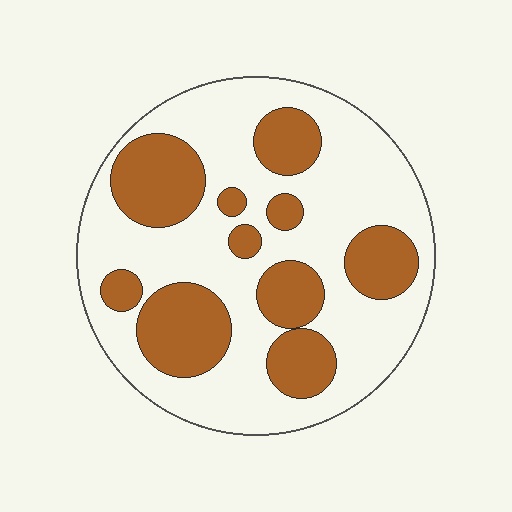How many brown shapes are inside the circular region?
10.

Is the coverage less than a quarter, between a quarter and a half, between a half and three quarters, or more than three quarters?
Between a quarter and a half.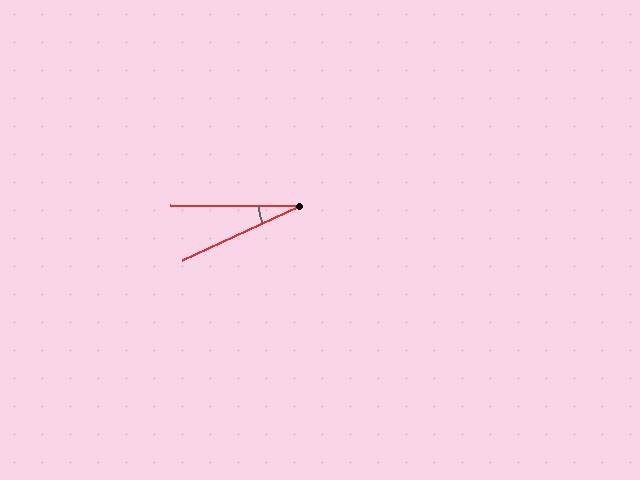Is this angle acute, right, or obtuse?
It is acute.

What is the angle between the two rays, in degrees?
Approximately 25 degrees.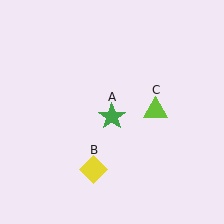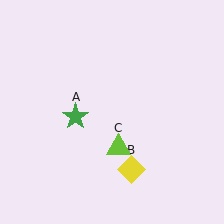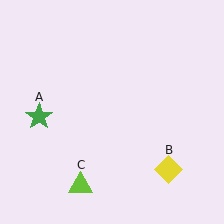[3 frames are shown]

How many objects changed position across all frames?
3 objects changed position: green star (object A), yellow diamond (object B), lime triangle (object C).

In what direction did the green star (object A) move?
The green star (object A) moved left.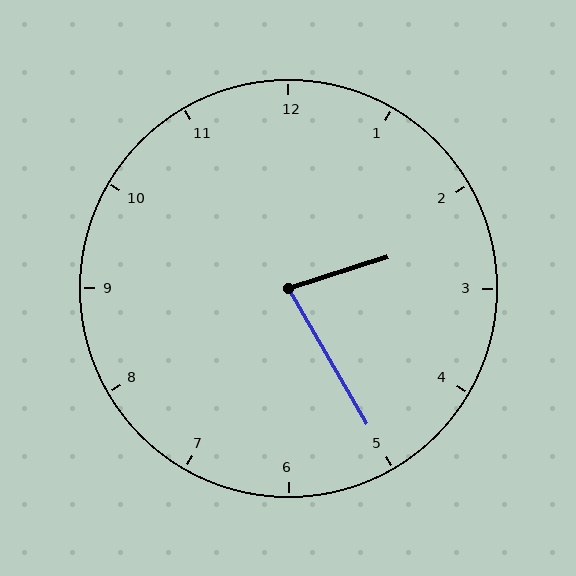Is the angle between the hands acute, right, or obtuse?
It is acute.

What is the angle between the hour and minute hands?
Approximately 78 degrees.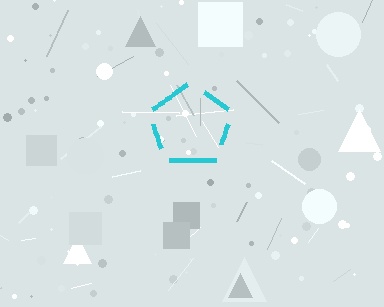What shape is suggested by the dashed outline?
The dashed outline suggests a pentagon.